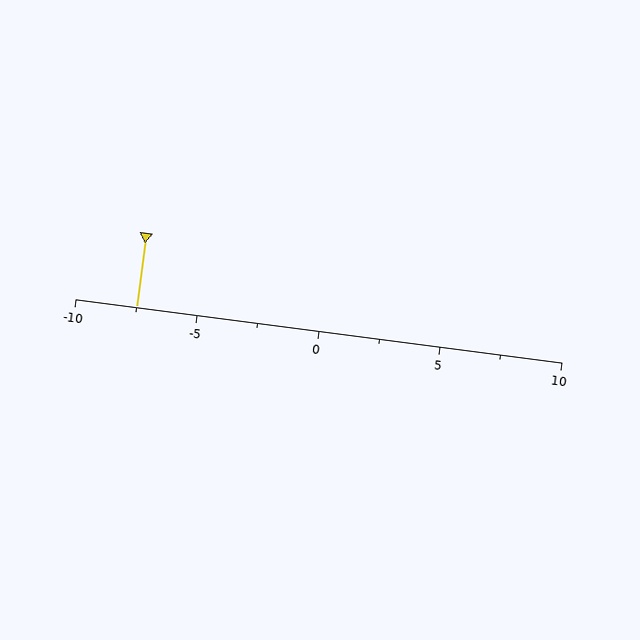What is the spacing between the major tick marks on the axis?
The major ticks are spaced 5 apart.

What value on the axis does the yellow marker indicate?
The marker indicates approximately -7.5.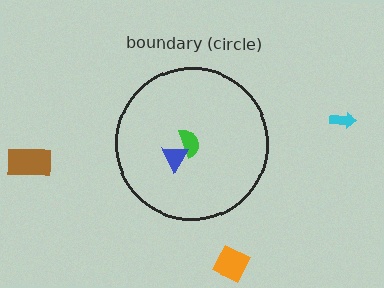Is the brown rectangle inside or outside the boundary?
Outside.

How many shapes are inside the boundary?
2 inside, 3 outside.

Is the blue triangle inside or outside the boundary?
Inside.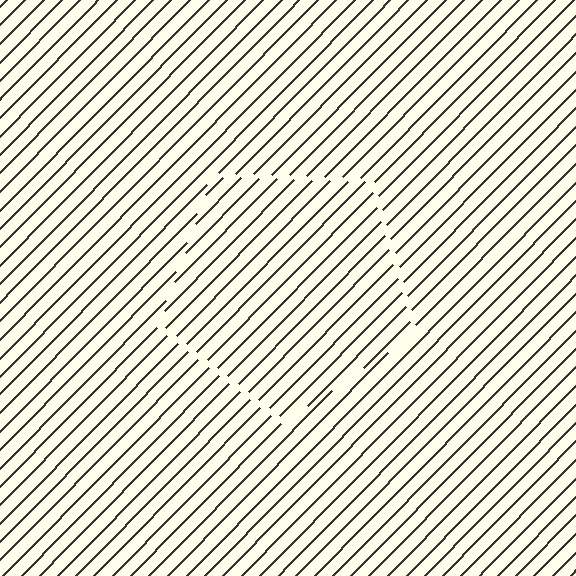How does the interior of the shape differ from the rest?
The interior of the shape contains the same grating, shifted by half a period — the contour is defined by the phase discontinuity where line-ends from the inner and outer gratings abut.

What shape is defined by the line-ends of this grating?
An illusory pentagon. The interior of the shape contains the same grating, shifted by half a period — the contour is defined by the phase discontinuity where line-ends from the inner and outer gratings abut.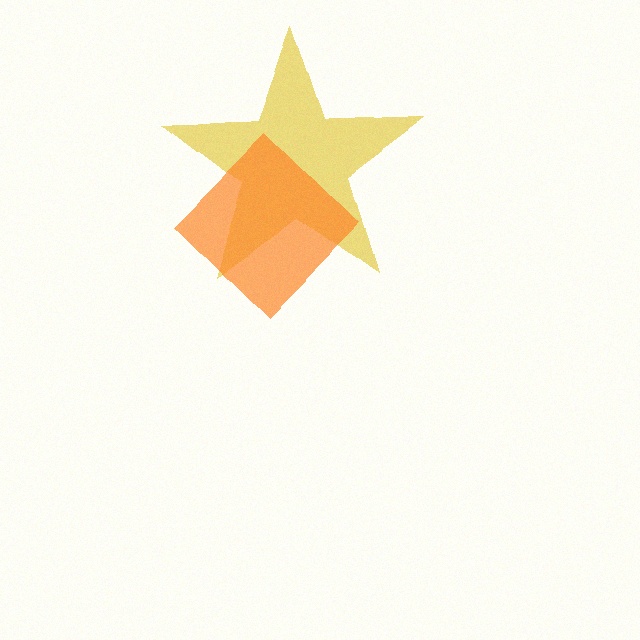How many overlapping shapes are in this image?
There are 2 overlapping shapes in the image.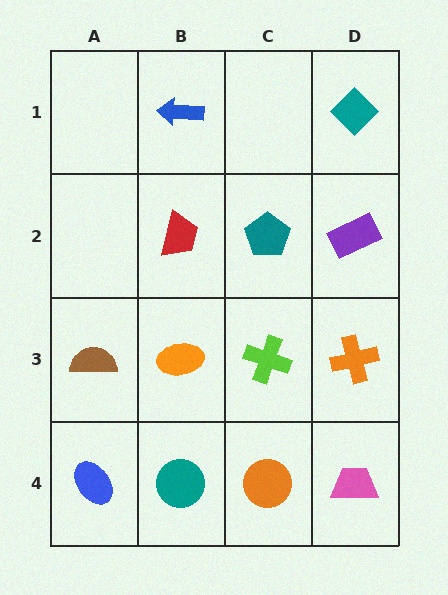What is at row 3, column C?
A lime cross.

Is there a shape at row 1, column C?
No, that cell is empty.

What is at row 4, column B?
A teal circle.